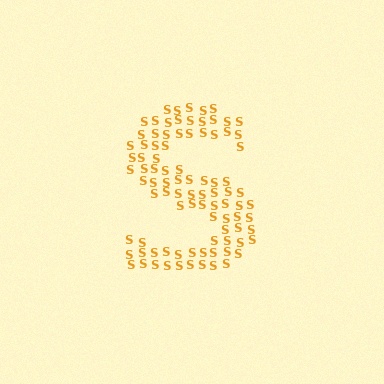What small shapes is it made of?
It is made of small letter S's.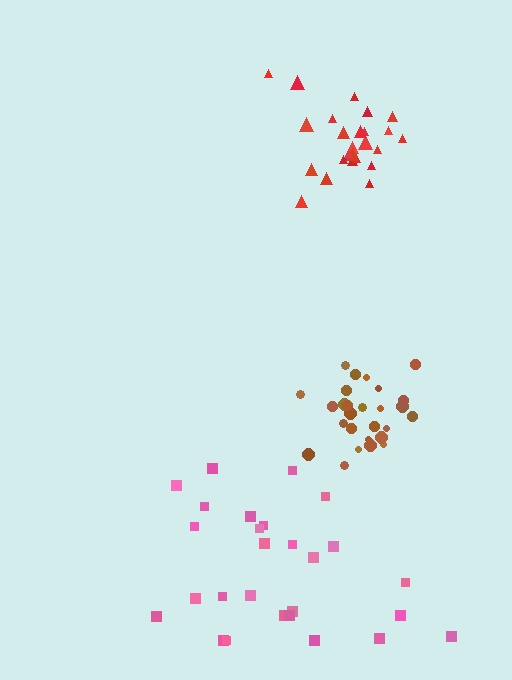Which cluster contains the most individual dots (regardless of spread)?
Brown (28).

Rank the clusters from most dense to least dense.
brown, red, pink.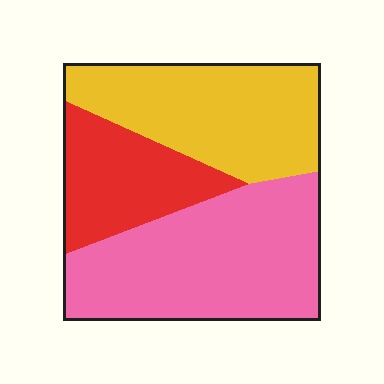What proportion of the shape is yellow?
Yellow takes up about one third (1/3) of the shape.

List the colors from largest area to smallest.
From largest to smallest: pink, yellow, red.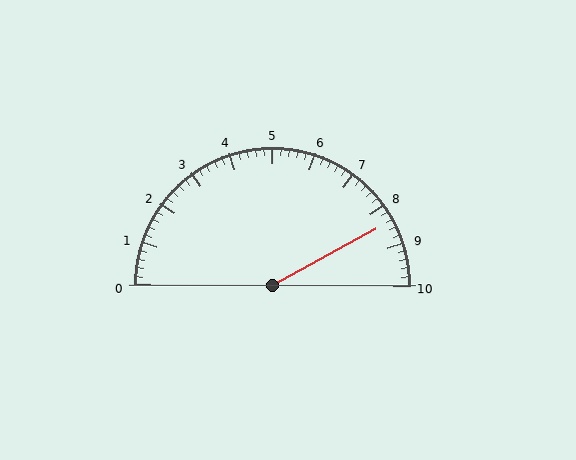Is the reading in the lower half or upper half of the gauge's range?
The reading is in the upper half of the range (0 to 10).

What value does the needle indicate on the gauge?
The needle indicates approximately 8.4.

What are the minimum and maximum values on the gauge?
The gauge ranges from 0 to 10.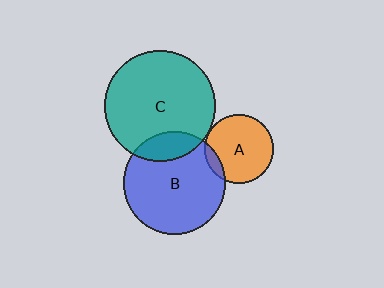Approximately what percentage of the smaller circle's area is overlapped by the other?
Approximately 15%.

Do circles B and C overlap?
Yes.